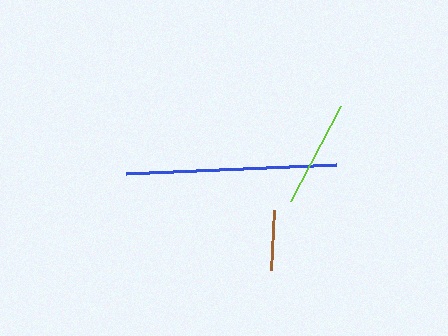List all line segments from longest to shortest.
From longest to shortest: blue, lime, brown.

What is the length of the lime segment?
The lime segment is approximately 107 pixels long.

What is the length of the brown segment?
The brown segment is approximately 60 pixels long.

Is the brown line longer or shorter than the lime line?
The lime line is longer than the brown line.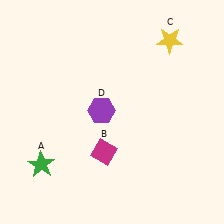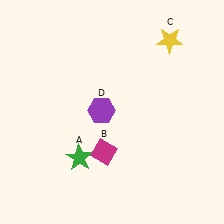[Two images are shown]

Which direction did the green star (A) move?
The green star (A) moved right.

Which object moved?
The green star (A) moved right.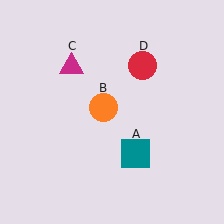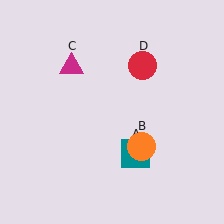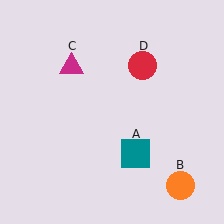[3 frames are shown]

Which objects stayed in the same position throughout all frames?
Teal square (object A) and magenta triangle (object C) and red circle (object D) remained stationary.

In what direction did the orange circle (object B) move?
The orange circle (object B) moved down and to the right.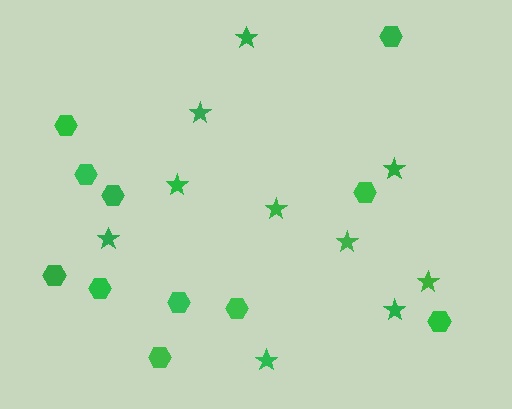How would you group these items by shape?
There are 2 groups: one group of hexagons (11) and one group of stars (10).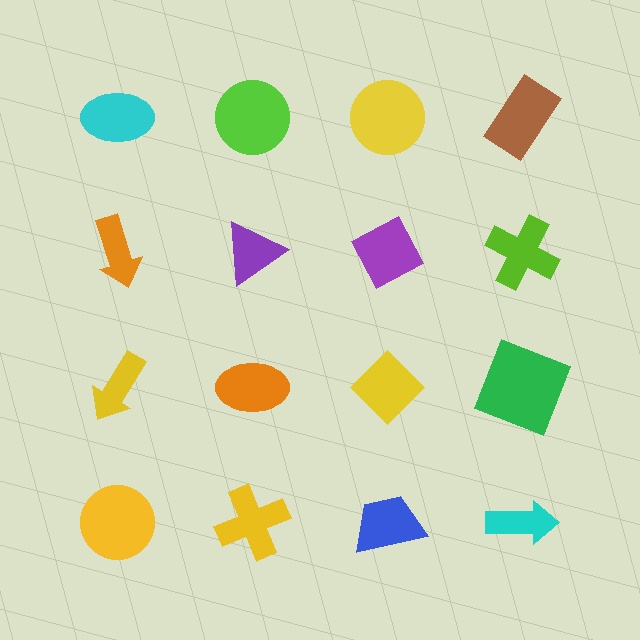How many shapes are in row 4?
4 shapes.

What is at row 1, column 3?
A yellow circle.